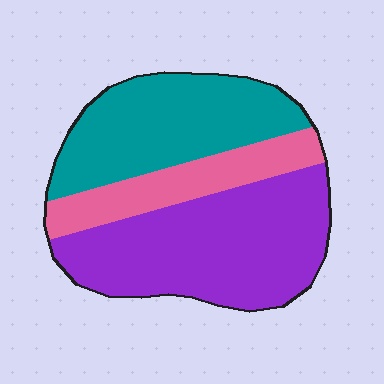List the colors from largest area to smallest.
From largest to smallest: purple, teal, pink.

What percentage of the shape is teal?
Teal takes up about one third (1/3) of the shape.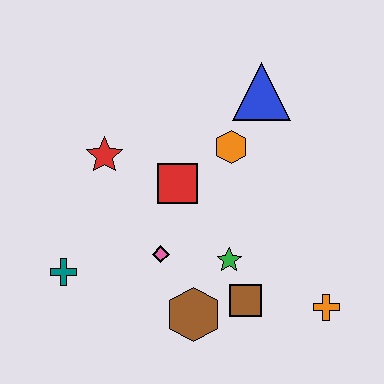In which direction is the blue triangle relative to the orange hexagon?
The blue triangle is above the orange hexagon.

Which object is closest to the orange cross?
The brown square is closest to the orange cross.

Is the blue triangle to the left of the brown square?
No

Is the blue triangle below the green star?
No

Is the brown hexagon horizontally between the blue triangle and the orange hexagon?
No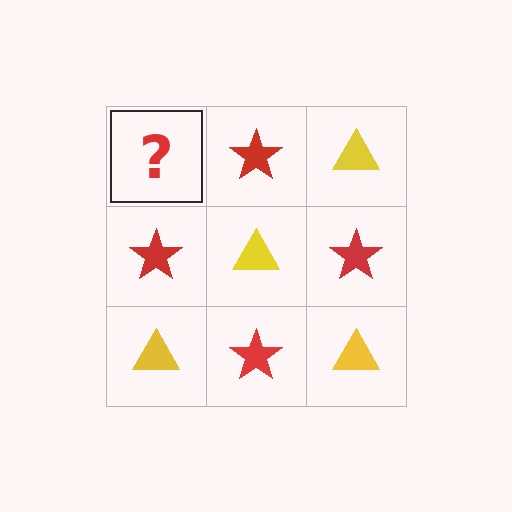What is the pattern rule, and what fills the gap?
The rule is that it alternates yellow triangle and red star in a checkerboard pattern. The gap should be filled with a yellow triangle.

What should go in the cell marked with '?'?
The missing cell should contain a yellow triangle.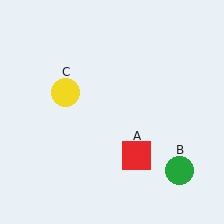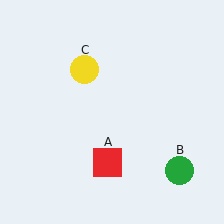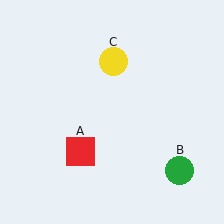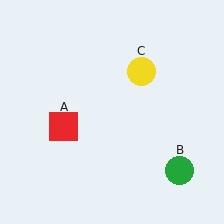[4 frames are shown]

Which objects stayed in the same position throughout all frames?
Green circle (object B) remained stationary.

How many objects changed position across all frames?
2 objects changed position: red square (object A), yellow circle (object C).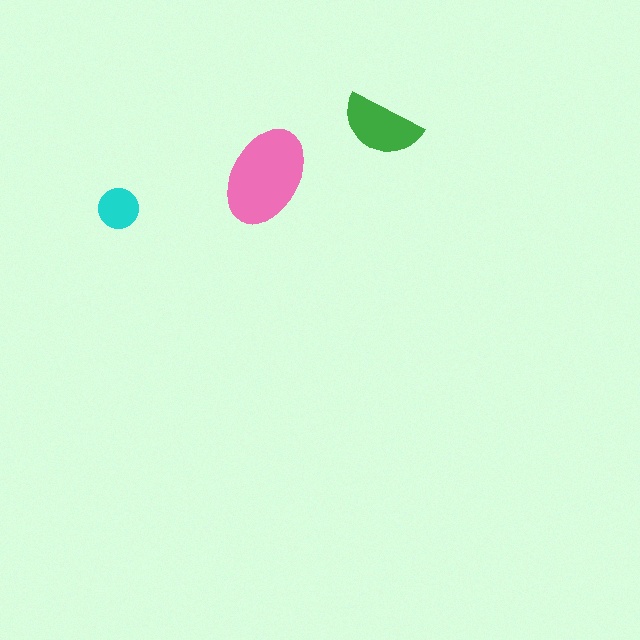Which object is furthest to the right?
The green semicircle is rightmost.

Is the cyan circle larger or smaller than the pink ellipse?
Smaller.